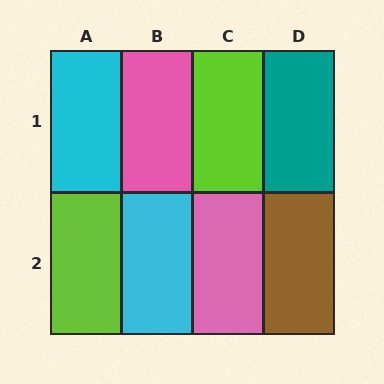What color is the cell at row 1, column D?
Teal.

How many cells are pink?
2 cells are pink.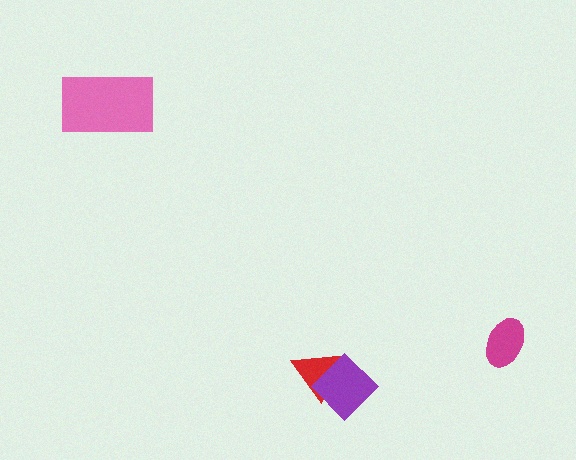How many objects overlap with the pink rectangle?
0 objects overlap with the pink rectangle.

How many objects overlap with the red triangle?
1 object overlaps with the red triangle.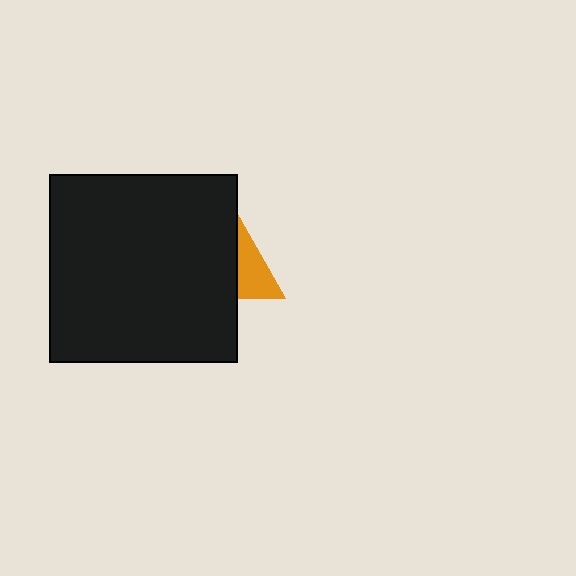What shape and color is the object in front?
The object in front is a black square.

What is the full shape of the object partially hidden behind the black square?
The partially hidden object is an orange triangle.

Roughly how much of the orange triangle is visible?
A small part of it is visible (roughly 34%).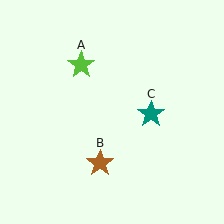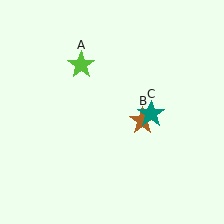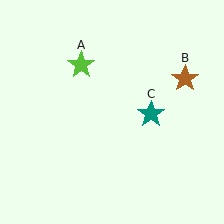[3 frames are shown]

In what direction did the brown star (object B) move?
The brown star (object B) moved up and to the right.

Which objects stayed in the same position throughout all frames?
Lime star (object A) and teal star (object C) remained stationary.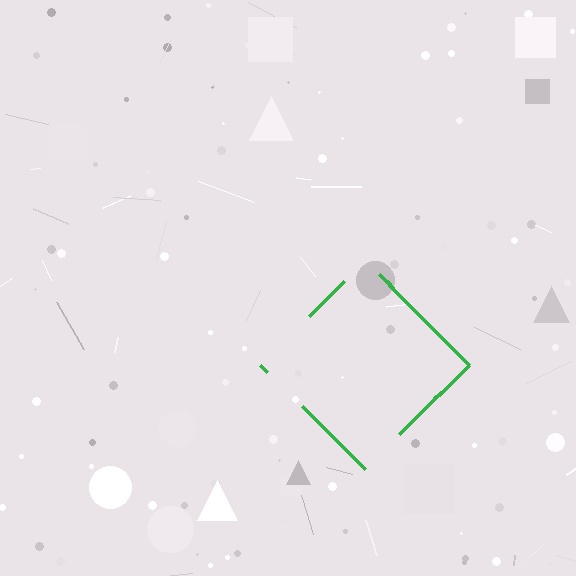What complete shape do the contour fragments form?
The contour fragments form a diamond.